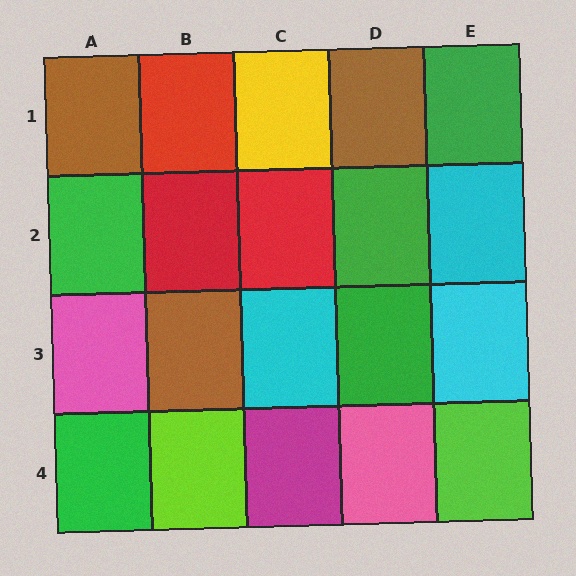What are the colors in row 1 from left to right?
Brown, red, yellow, brown, green.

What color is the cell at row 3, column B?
Brown.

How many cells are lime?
2 cells are lime.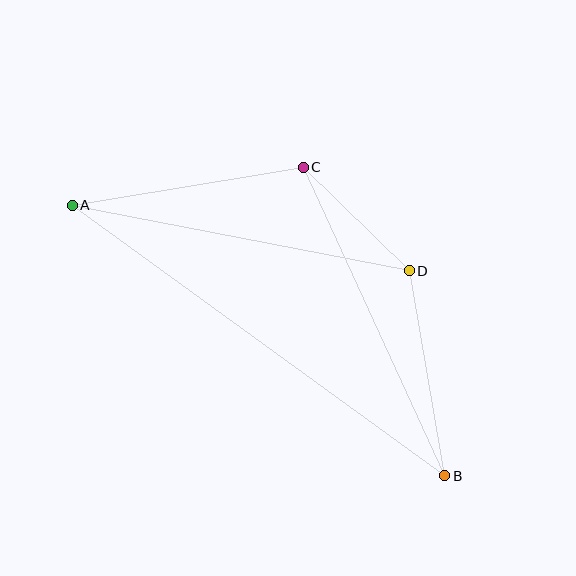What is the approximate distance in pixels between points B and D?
The distance between B and D is approximately 208 pixels.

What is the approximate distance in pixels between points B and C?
The distance between B and C is approximately 340 pixels.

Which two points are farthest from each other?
Points A and B are farthest from each other.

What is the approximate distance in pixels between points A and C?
The distance between A and C is approximately 234 pixels.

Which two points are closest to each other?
Points C and D are closest to each other.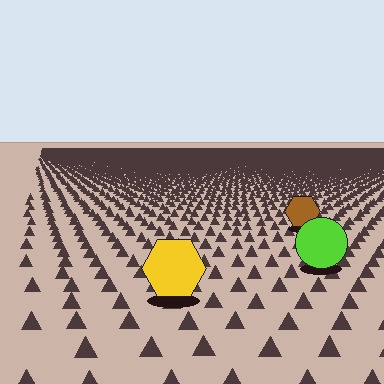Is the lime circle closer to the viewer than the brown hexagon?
Yes. The lime circle is closer — you can tell from the texture gradient: the ground texture is coarser near it.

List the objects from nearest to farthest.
From nearest to farthest: the yellow hexagon, the lime circle, the brown hexagon.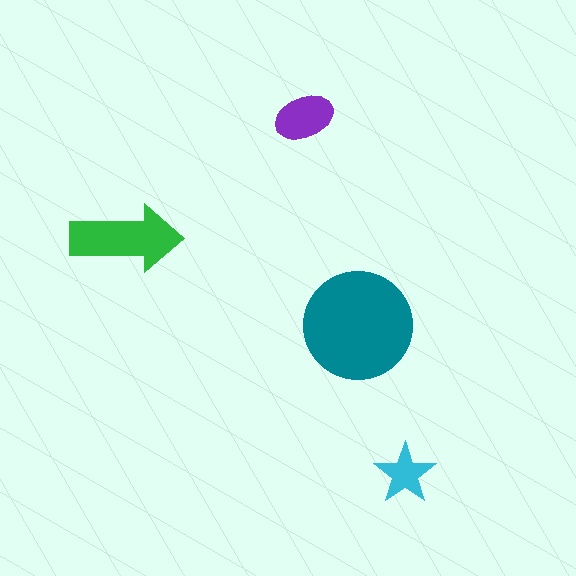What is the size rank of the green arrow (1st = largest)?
2nd.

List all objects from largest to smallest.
The teal circle, the green arrow, the purple ellipse, the cyan star.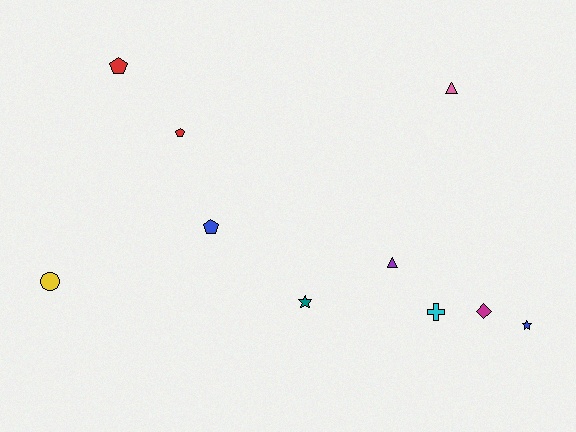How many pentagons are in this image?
There are 3 pentagons.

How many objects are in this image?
There are 10 objects.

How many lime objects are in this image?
There are no lime objects.